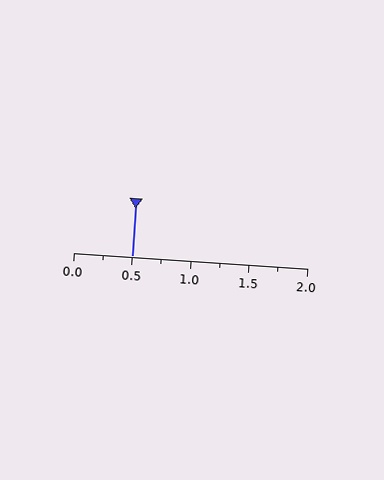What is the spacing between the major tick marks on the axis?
The major ticks are spaced 0.5 apart.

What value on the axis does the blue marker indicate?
The marker indicates approximately 0.5.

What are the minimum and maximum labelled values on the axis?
The axis runs from 0.0 to 2.0.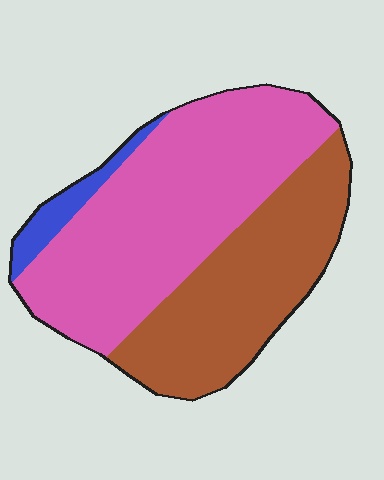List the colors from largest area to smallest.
From largest to smallest: pink, brown, blue.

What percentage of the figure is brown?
Brown takes up about three eighths (3/8) of the figure.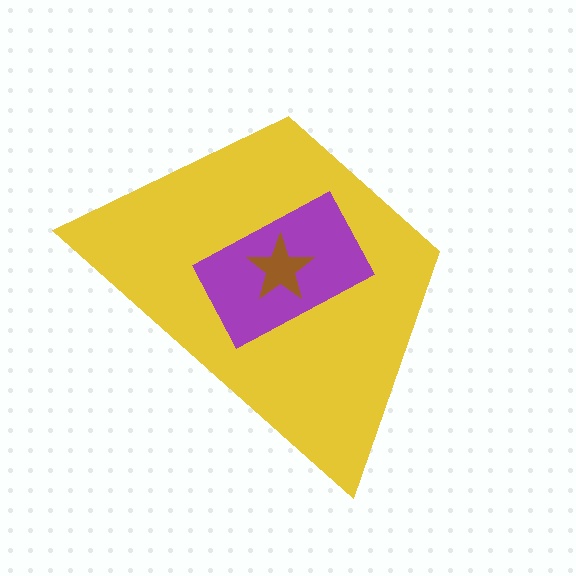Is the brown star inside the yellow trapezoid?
Yes.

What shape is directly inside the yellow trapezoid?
The purple rectangle.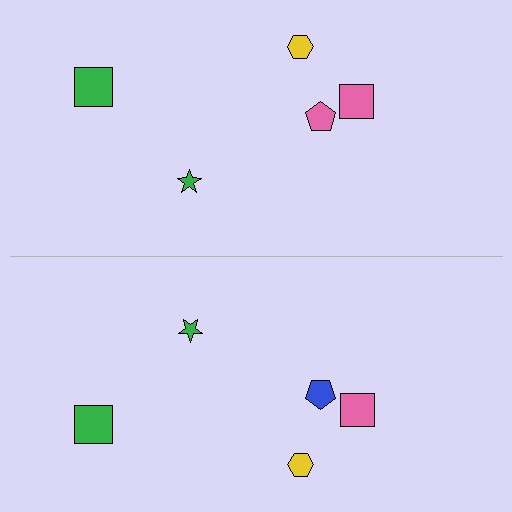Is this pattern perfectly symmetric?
No, the pattern is not perfectly symmetric. The blue pentagon on the bottom side breaks the symmetry — its mirror counterpart is pink.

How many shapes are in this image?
There are 10 shapes in this image.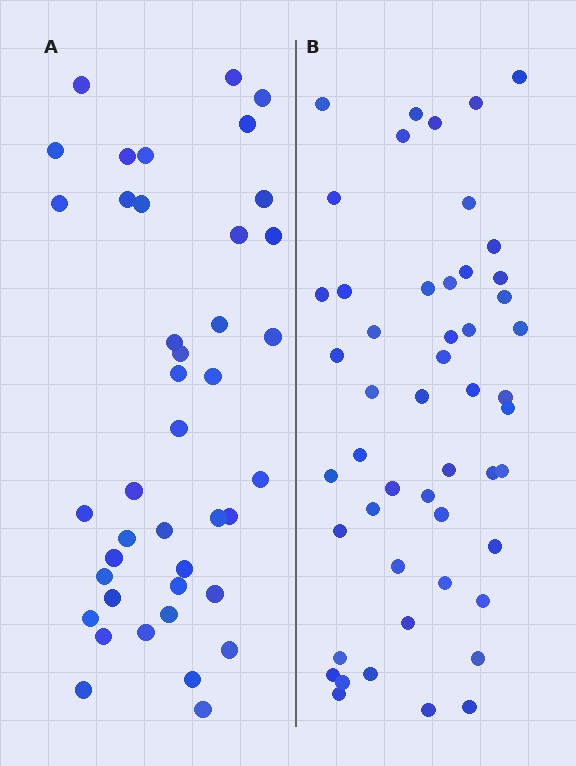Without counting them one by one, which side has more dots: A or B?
Region B (the right region) has more dots.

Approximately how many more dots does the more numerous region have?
Region B has roughly 8 or so more dots than region A.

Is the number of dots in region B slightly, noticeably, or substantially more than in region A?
Region B has only slightly more — the two regions are fairly close. The ratio is roughly 1.2 to 1.